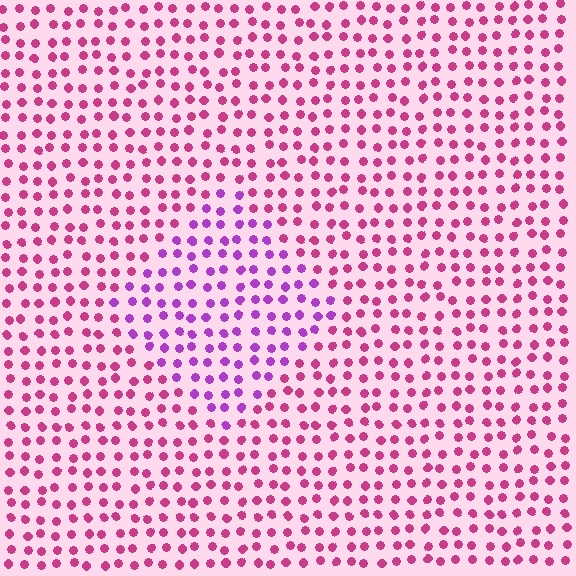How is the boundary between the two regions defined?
The boundary is defined purely by a slight shift in hue (about 39 degrees). Spacing, size, and orientation are identical on both sides.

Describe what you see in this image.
The image is filled with small magenta elements in a uniform arrangement. A diamond-shaped region is visible where the elements are tinted to a slightly different hue, forming a subtle color boundary.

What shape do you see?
I see a diamond.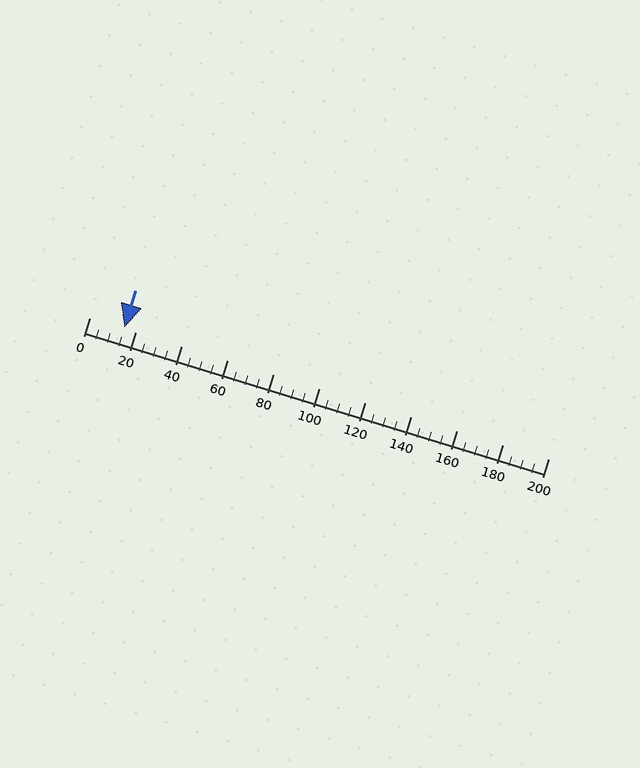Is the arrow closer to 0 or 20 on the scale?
The arrow is closer to 20.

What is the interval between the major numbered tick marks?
The major tick marks are spaced 20 units apart.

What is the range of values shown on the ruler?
The ruler shows values from 0 to 200.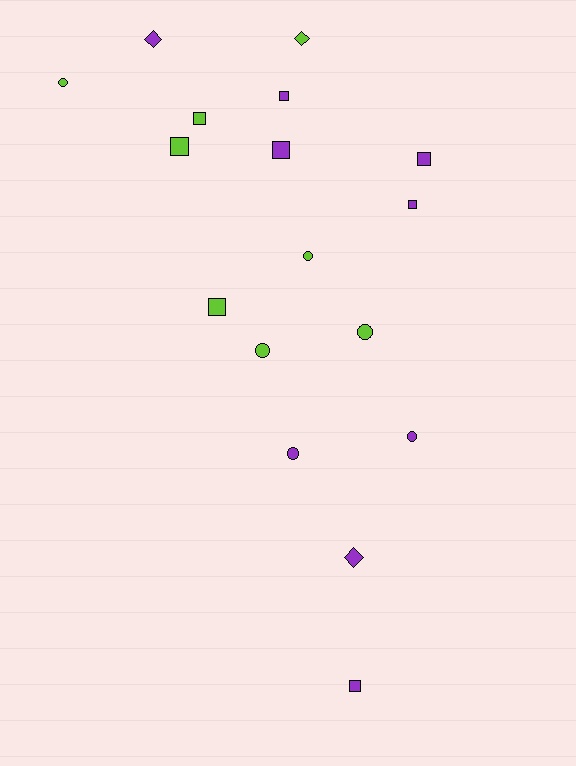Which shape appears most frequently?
Square, with 8 objects.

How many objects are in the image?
There are 17 objects.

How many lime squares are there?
There are 3 lime squares.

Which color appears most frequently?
Purple, with 9 objects.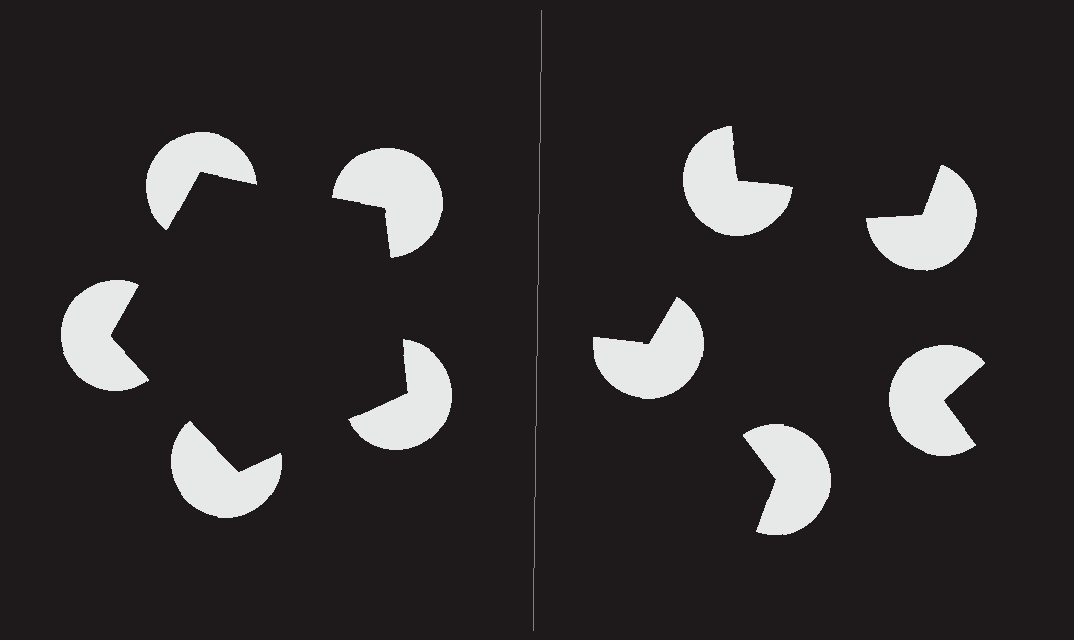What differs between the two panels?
The pac-man discs are positioned identically on both sides; only the wedge orientations differ. On the left they align to a pentagon; on the right they are misaligned.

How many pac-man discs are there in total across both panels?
10 — 5 on each side.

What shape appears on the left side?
An illusory pentagon.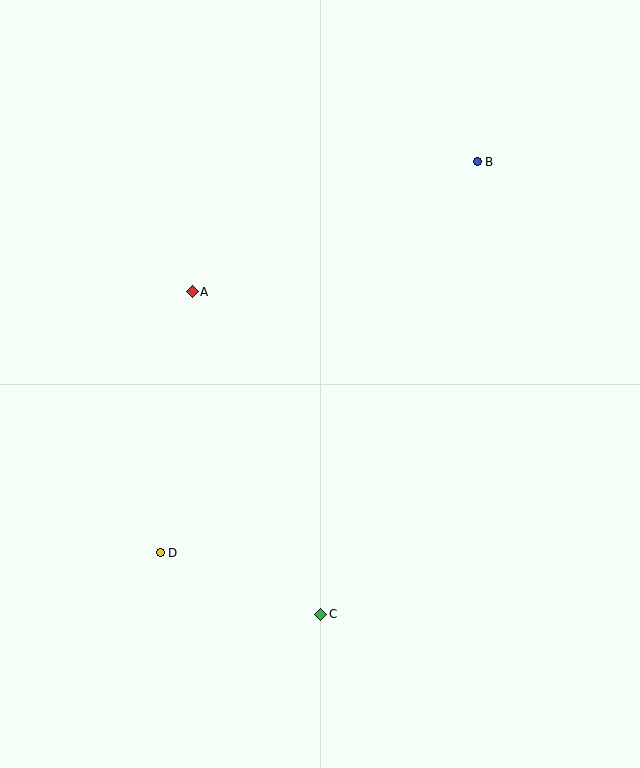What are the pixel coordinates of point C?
Point C is at (321, 614).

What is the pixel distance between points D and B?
The distance between D and B is 503 pixels.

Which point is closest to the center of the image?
Point A at (192, 292) is closest to the center.